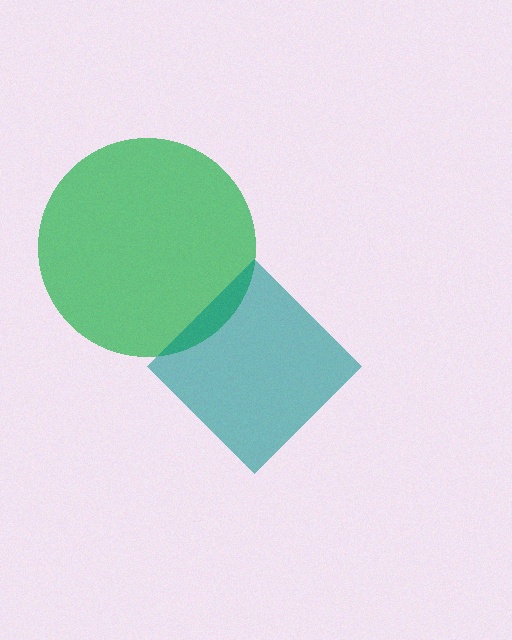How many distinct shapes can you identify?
There are 2 distinct shapes: a green circle, a teal diamond.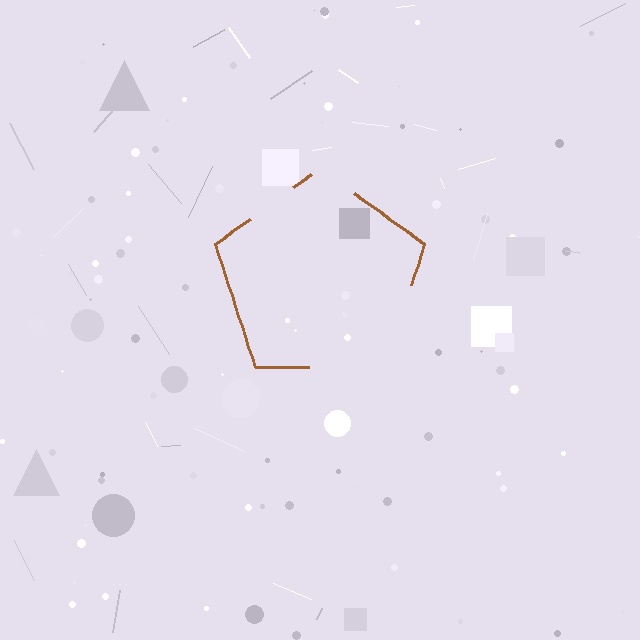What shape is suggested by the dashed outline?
The dashed outline suggests a pentagon.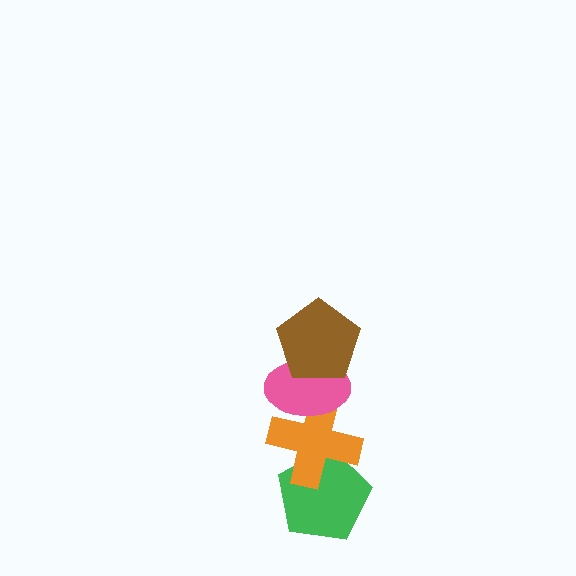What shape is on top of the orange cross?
The pink ellipse is on top of the orange cross.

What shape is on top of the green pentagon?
The orange cross is on top of the green pentagon.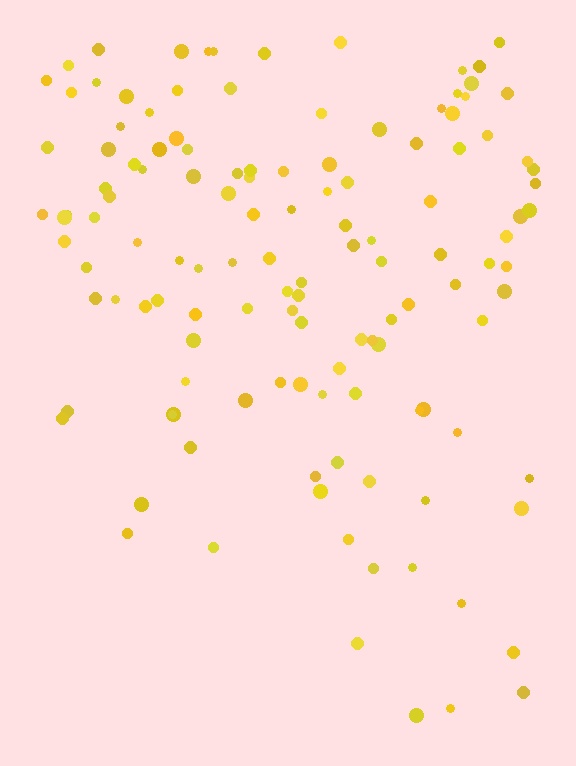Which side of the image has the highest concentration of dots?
The top.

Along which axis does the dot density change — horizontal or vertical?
Vertical.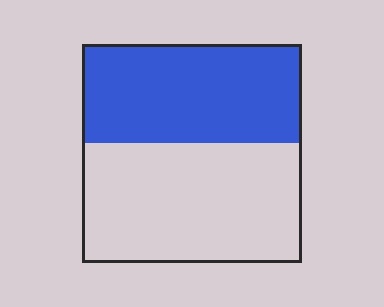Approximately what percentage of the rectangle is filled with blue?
Approximately 45%.